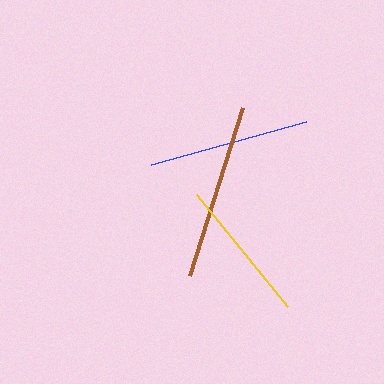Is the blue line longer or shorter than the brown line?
The brown line is longer than the blue line.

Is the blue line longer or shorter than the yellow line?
The blue line is longer than the yellow line.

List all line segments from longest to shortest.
From longest to shortest: brown, blue, yellow.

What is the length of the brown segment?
The brown segment is approximately 176 pixels long.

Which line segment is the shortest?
The yellow line is the shortest at approximately 144 pixels.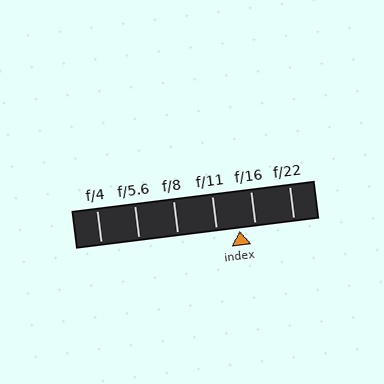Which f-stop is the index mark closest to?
The index mark is closest to f/16.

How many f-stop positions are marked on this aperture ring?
There are 6 f-stop positions marked.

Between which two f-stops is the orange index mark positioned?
The index mark is between f/11 and f/16.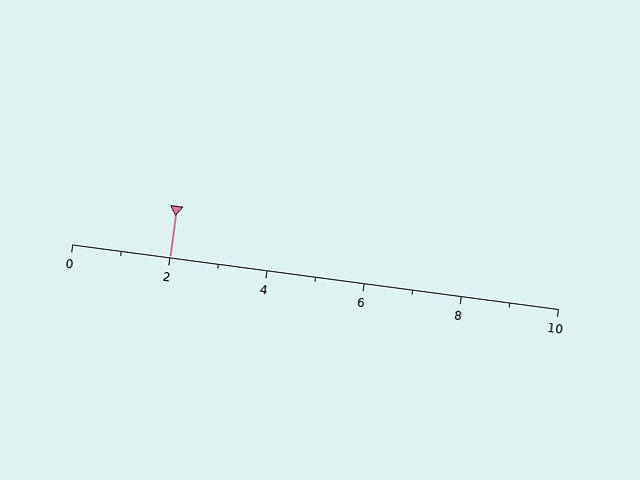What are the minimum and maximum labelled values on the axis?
The axis runs from 0 to 10.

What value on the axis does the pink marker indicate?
The marker indicates approximately 2.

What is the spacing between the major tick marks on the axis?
The major ticks are spaced 2 apart.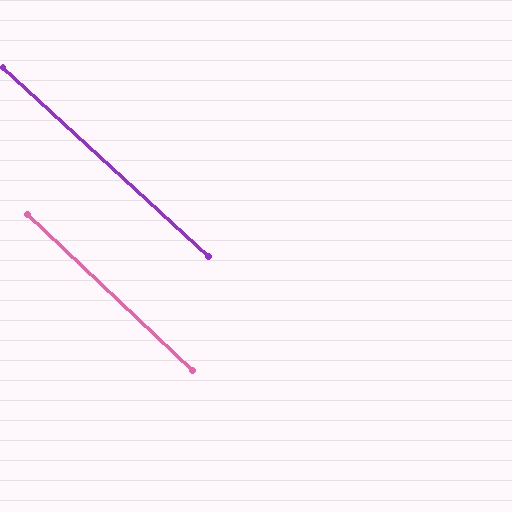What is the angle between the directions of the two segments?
Approximately 1 degree.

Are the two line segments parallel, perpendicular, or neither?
Parallel — their directions differ by only 0.7°.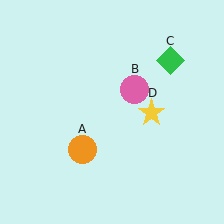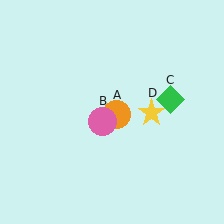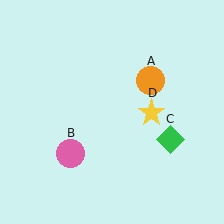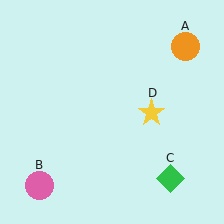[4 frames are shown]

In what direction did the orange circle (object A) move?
The orange circle (object A) moved up and to the right.